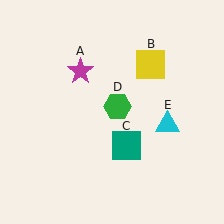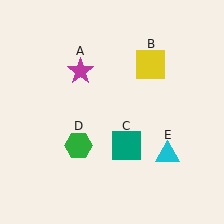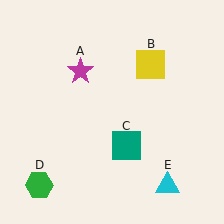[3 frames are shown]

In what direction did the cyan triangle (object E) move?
The cyan triangle (object E) moved down.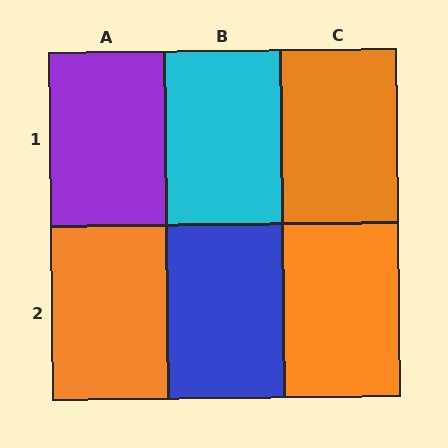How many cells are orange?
3 cells are orange.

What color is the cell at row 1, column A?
Purple.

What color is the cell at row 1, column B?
Cyan.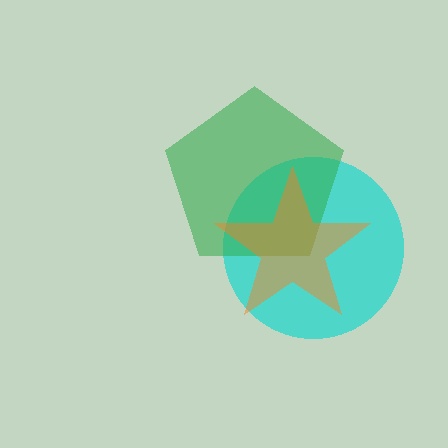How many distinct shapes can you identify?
There are 3 distinct shapes: a cyan circle, a green pentagon, an orange star.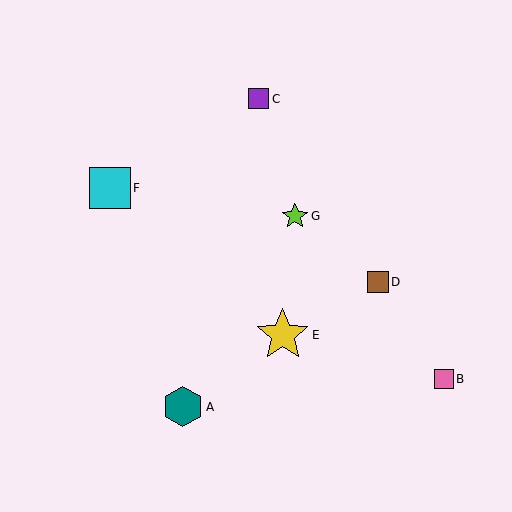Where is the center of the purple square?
The center of the purple square is at (258, 99).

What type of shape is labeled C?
Shape C is a purple square.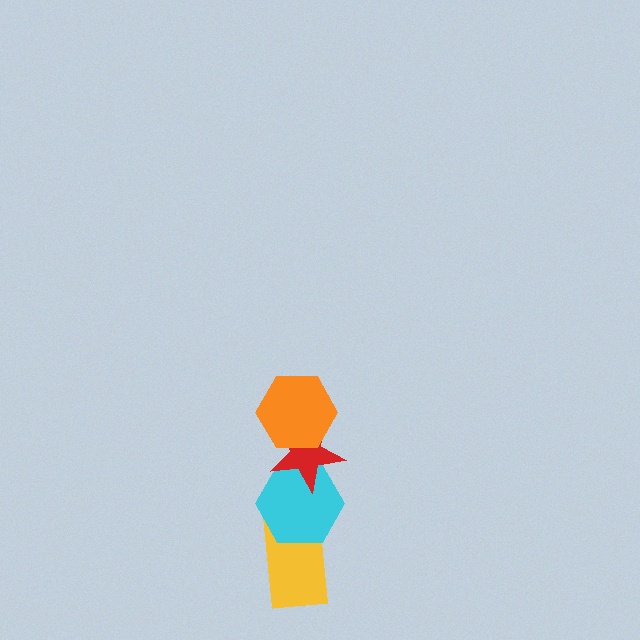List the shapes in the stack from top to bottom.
From top to bottom: the orange hexagon, the red star, the cyan hexagon, the yellow rectangle.